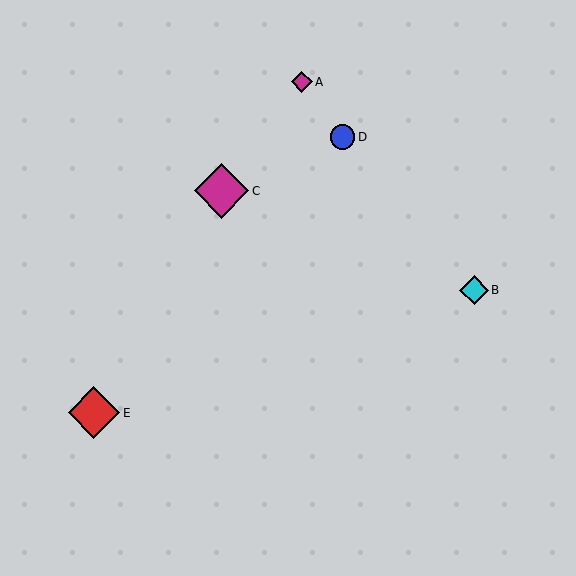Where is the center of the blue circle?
The center of the blue circle is at (343, 137).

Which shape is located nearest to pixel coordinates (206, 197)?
The magenta diamond (labeled C) at (221, 191) is nearest to that location.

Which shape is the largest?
The magenta diamond (labeled C) is the largest.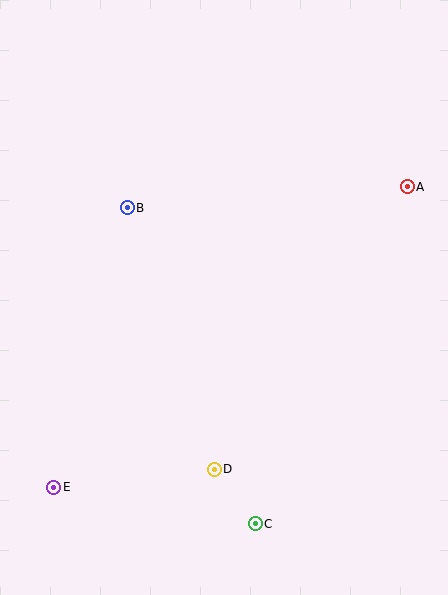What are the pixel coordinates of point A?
Point A is at (407, 187).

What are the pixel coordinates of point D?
Point D is at (214, 469).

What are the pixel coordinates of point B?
Point B is at (127, 208).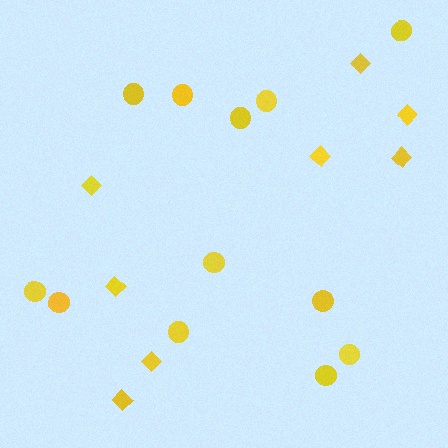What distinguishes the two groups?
There are 2 groups: one group of circles (12) and one group of diamonds (8).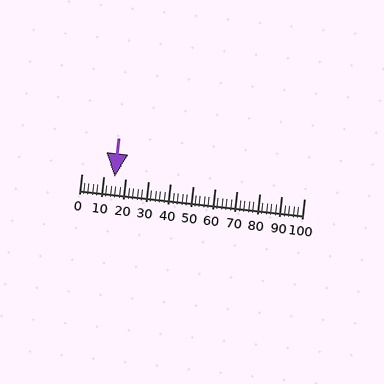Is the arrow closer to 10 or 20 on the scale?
The arrow is closer to 20.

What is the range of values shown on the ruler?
The ruler shows values from 0 to 100.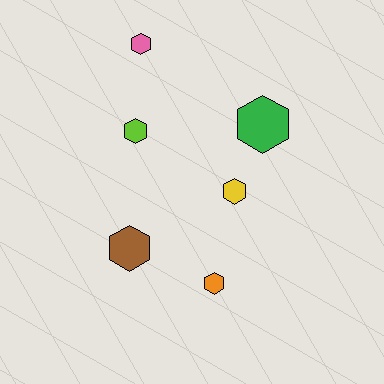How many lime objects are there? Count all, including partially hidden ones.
There is 1 lime object.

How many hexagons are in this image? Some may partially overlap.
There are 6 hexagons.